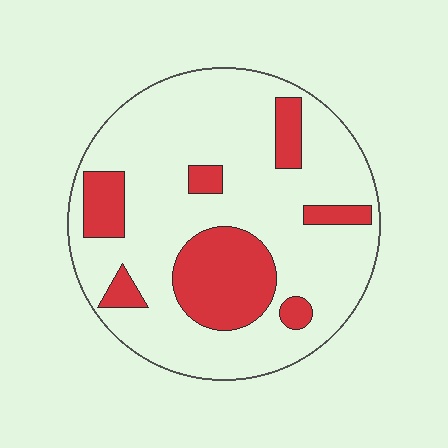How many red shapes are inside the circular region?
7.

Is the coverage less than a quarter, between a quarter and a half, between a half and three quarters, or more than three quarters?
Less than a quarter.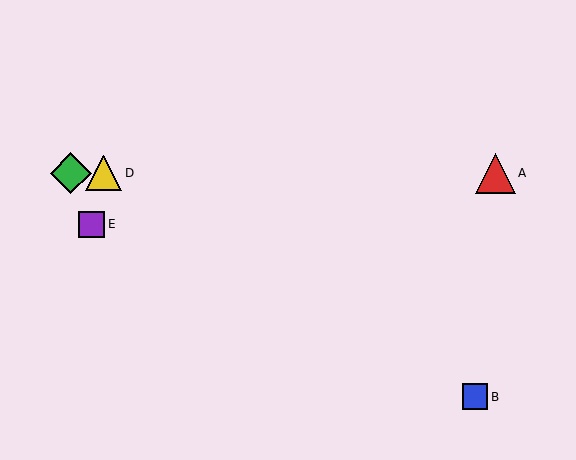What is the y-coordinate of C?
Object C is at y≈173.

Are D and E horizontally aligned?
No, D is at y≈173 and E is at y≈224.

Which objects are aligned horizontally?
Objects A, C, D are aligned horizontally.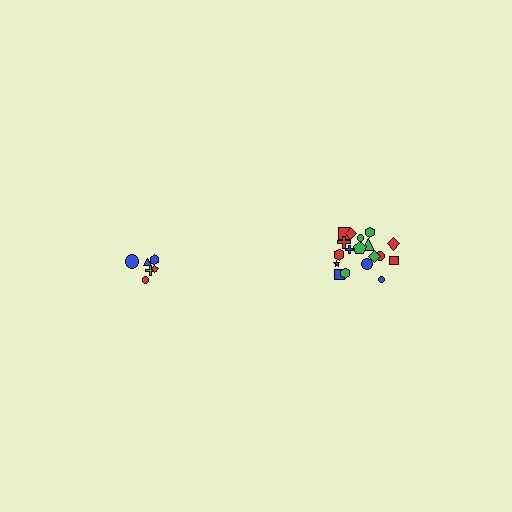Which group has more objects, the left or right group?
The right group.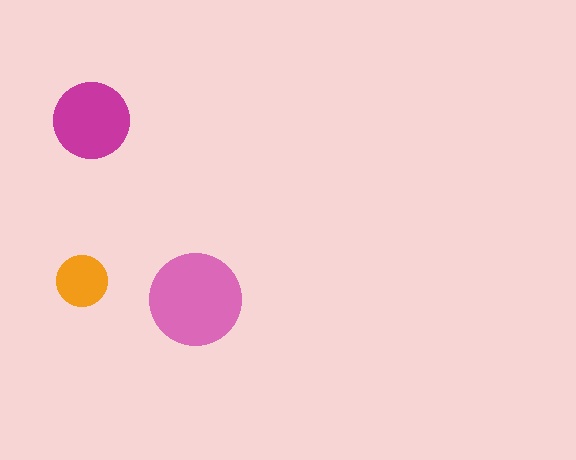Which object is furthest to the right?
The pink circle is rightmost.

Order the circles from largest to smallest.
the pink one, the magenta one, the orange one.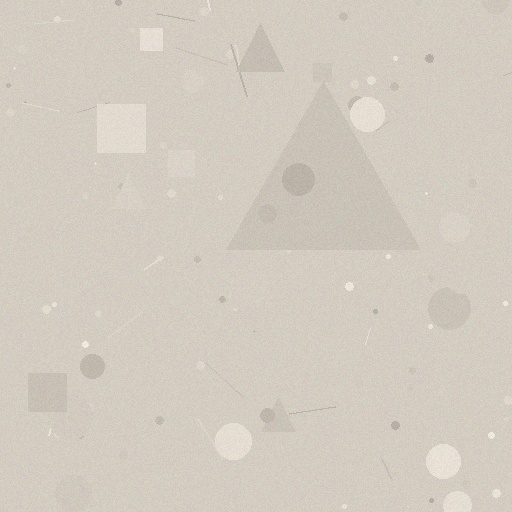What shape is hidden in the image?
A triangle is hidden in the image.